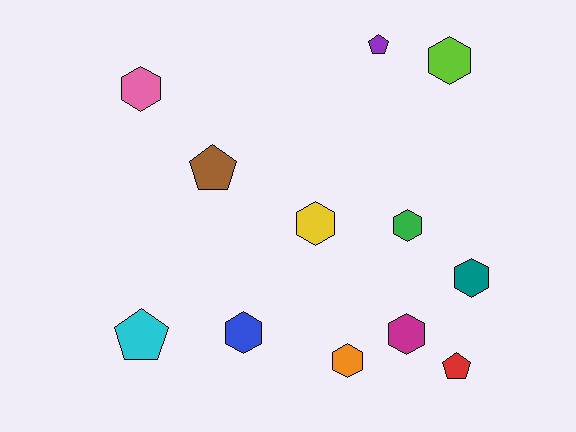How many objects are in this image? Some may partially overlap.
There are 12 objects.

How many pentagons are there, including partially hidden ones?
There are 4 pentagons.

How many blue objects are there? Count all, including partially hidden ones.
There is 1 blue object.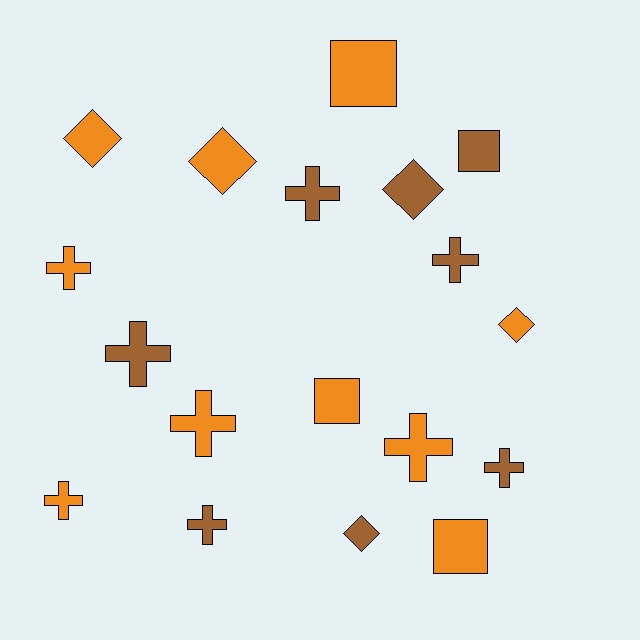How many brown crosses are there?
There are 5 brown crosses.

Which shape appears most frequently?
Cross, with 9 objects.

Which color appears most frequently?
Orange, with 10 objects.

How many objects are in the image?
There are 18 objects.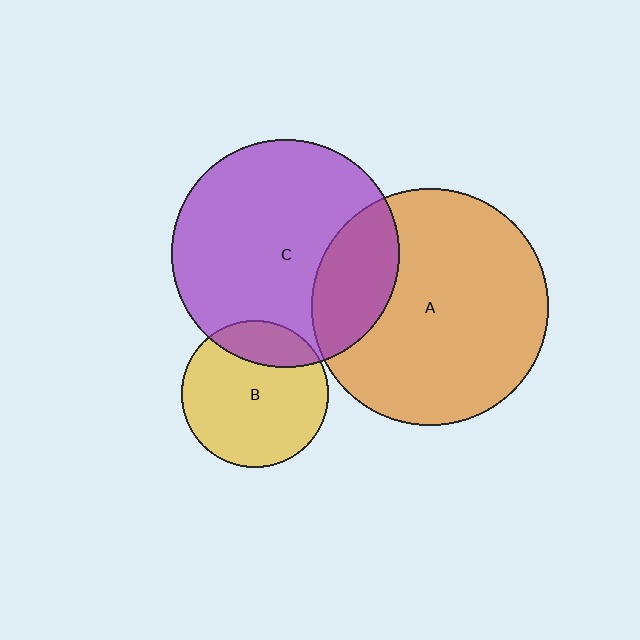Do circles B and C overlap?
Yes.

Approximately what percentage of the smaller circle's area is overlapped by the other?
Approximately 20%.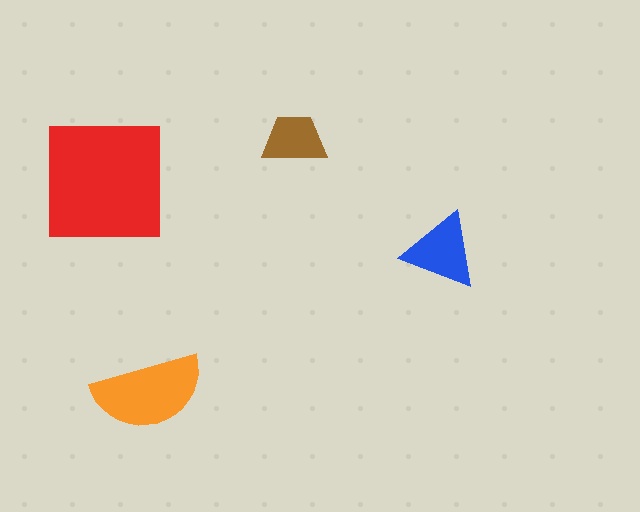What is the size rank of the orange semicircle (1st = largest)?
2nd.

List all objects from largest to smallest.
The red square, the orange semicircle, the blue triangle, the brown trapezoid.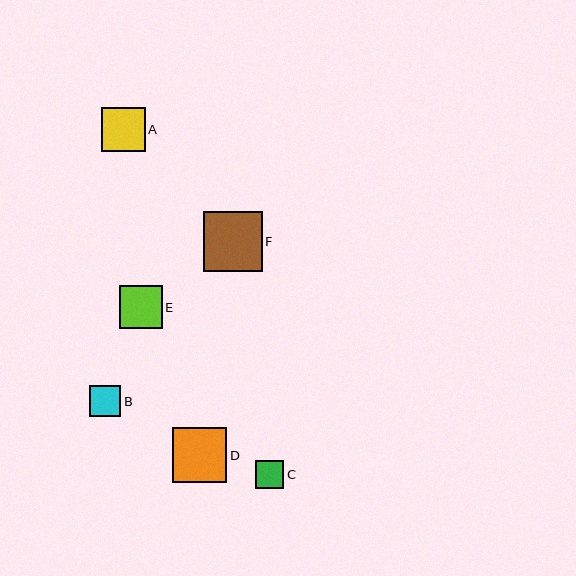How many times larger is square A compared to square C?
Square A is approximately 1.6 times the size of square C.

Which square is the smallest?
Square C is the smallest with a size of approximately 28 pixels.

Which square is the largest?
Square F is the largest with a size of approximately 59 pixels.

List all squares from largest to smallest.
From largest to smallest: F, D, A, E, B, C.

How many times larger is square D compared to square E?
Square D is approximately 1.3 times the size of square E.